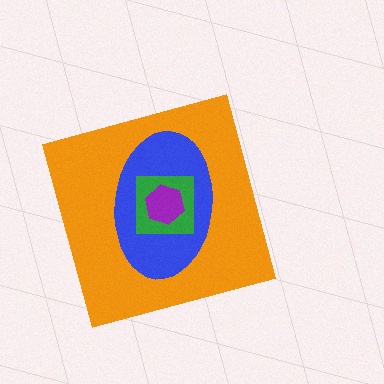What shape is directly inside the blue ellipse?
The green square.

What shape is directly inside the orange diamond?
The blue ellipse.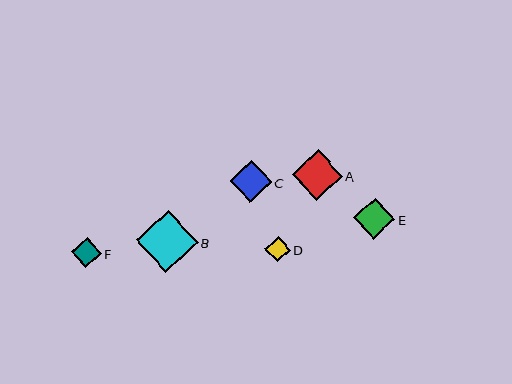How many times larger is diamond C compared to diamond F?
Diamond C is approximately 1.4 times the size of diamond F.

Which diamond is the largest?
Diamond B is the largest with a size of approximately 62 pixels.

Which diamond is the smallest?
Diamond D is the smallest with a size of approximately 25 pixels.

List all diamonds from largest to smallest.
From largest to smallest: B, A, C, E, F, D.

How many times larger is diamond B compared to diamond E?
Diamond B is approximately 1.5 times the size of diamond E.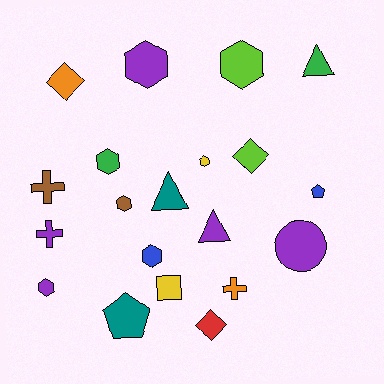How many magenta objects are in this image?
There are no magenta objects.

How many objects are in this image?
There are 20 objects.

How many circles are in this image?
There is 1 circle.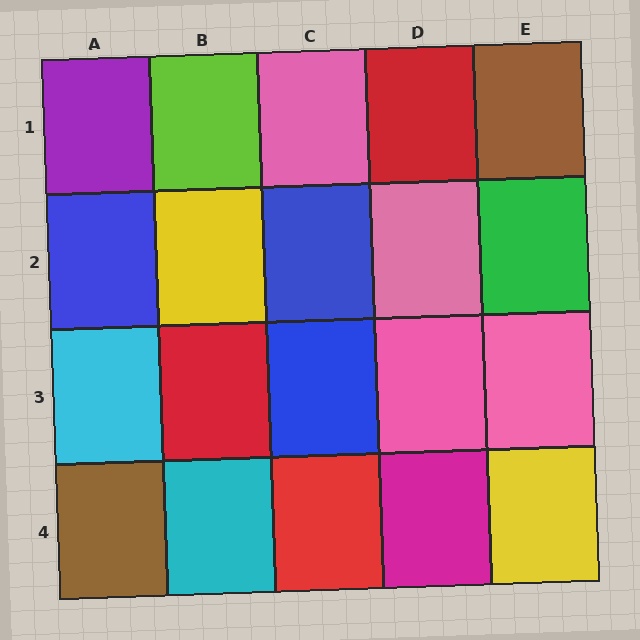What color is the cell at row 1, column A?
Purple.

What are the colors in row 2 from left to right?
Blue, yellow, blue, pink, green.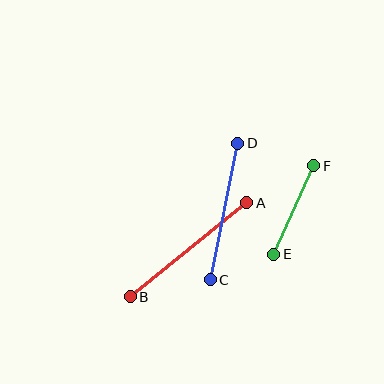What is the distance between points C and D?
The distance is approximately 139 pixels.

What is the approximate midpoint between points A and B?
The midpoint is at approximately (189, 250) pixels.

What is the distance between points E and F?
The distance is approximately 97 pixels.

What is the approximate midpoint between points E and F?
The midpoint is at approximately (294, 210) pixels.